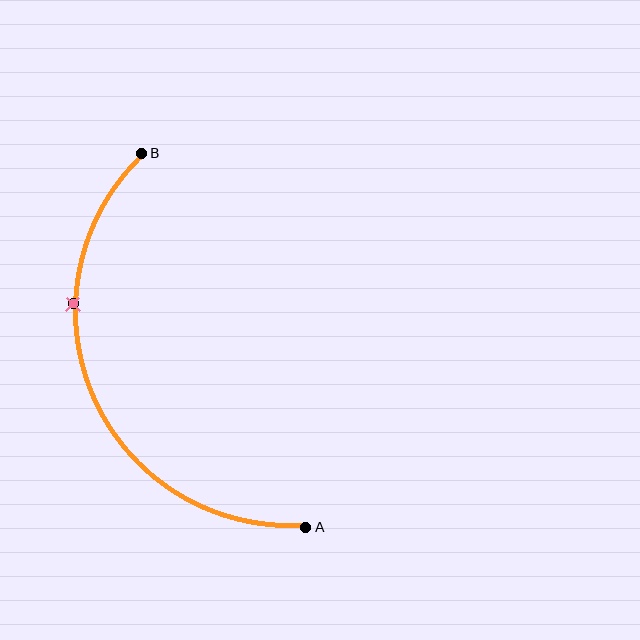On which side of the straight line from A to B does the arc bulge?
The arc bulges to the left of the straight line connecting A and B.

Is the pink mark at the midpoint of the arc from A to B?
No. The pink mark lies on the arc but is closer to endpoint B. The arc midpoint would be at the point on the curve equidistant along the arc from both A and B.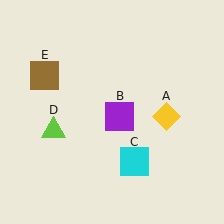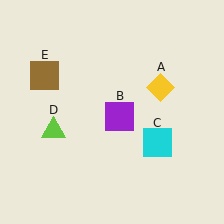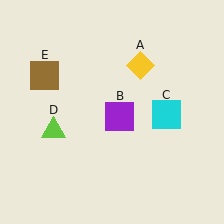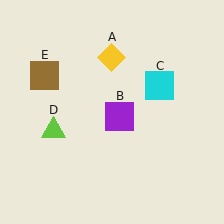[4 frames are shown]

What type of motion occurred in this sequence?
The yellow diamond (object A), cyan square (object C) rotated counterclockwise around the center of the scene.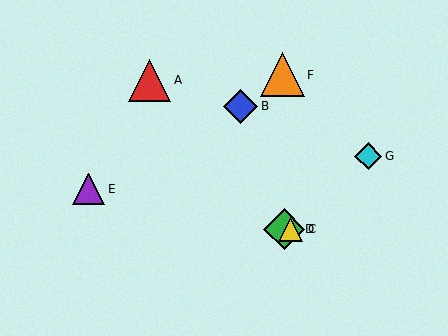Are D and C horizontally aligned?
Yes, both are at y≈229.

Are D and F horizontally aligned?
No, D is at y≈229 and F is at y≈75.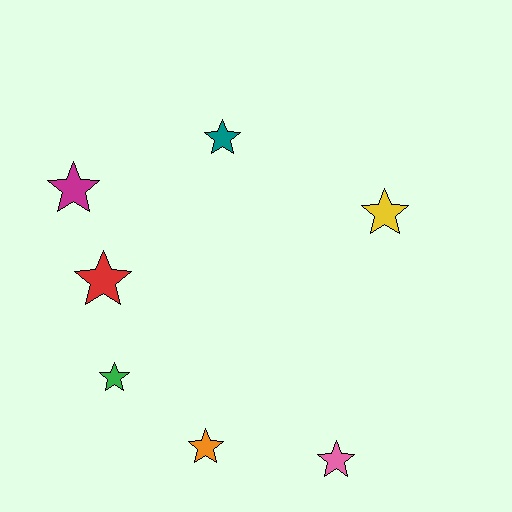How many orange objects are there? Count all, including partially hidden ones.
There is 1 orange object.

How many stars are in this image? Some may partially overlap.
There are 7 stars.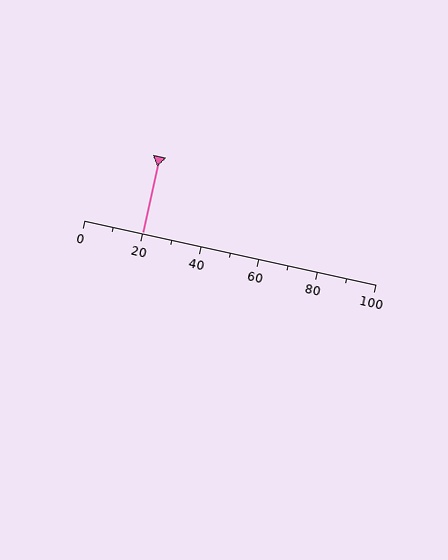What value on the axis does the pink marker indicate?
The marker indicates approximately 20.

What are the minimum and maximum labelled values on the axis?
The axis runs from 0 to 100.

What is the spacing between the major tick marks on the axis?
The major ticks are spaced 20 apart.